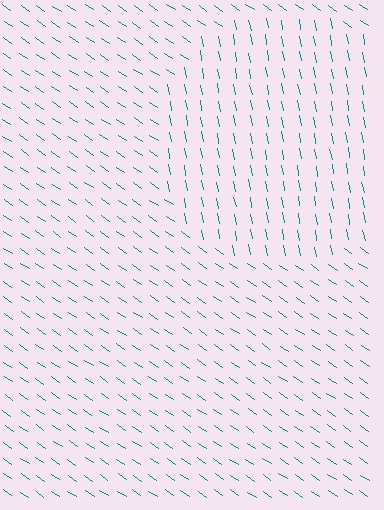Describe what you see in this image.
The image is filled with small teal line segments. A circle region in the image has lines oriented differently from the surrounding lines, creating a visible texture boundary.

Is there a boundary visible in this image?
Yes, there is a texture boundary formed by a change in line orientation.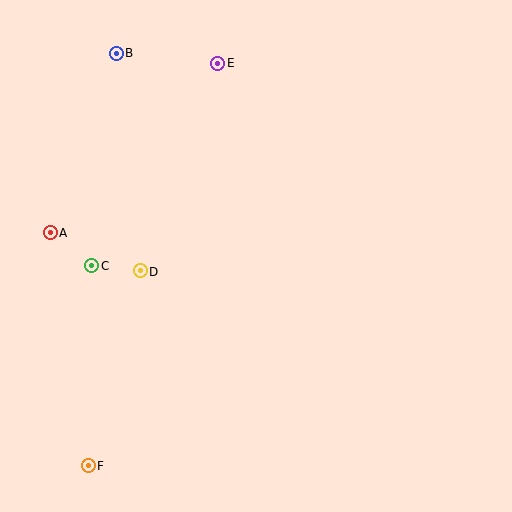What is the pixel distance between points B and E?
The distance between B and E is 102 pixels.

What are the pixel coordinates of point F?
Point F is at (88, 466).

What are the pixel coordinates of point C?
Point C is at (92, 266).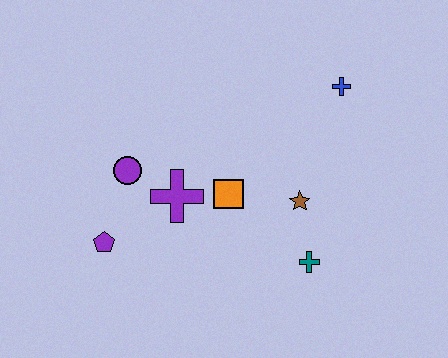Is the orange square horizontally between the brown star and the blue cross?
No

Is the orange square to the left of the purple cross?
No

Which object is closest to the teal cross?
The brown star is closest to the teal cross.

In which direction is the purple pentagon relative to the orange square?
The purple pentagon is to the left of the orange square.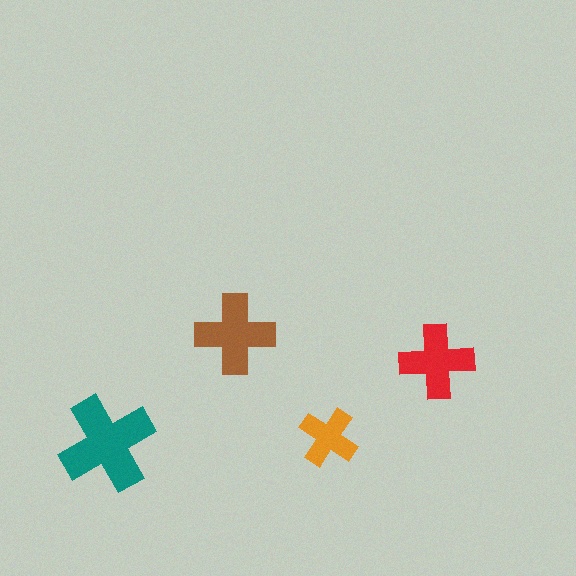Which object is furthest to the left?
The teal cross is leftmost.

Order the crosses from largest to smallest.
the teal one, the brown one, the red one, the orange one.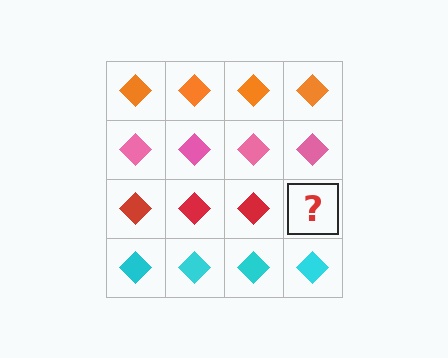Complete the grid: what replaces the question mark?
The question mark should be replaced with a red diamond.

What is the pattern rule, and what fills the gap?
The rule is that each row has a consistent color. The gap should be filled with a red diamond.